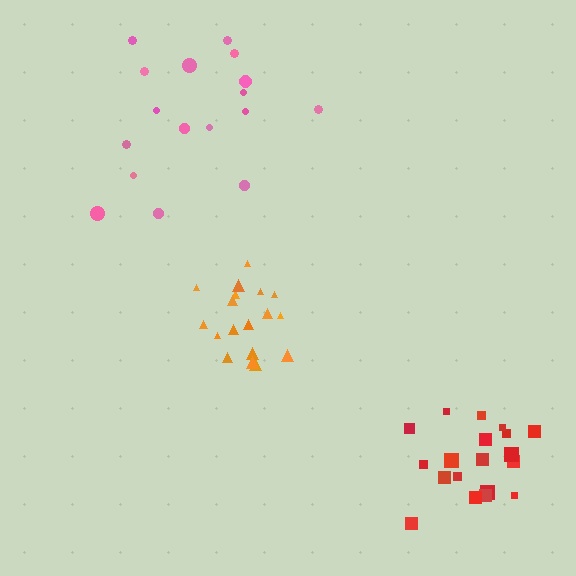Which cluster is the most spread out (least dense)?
Pink.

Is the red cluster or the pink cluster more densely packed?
Red.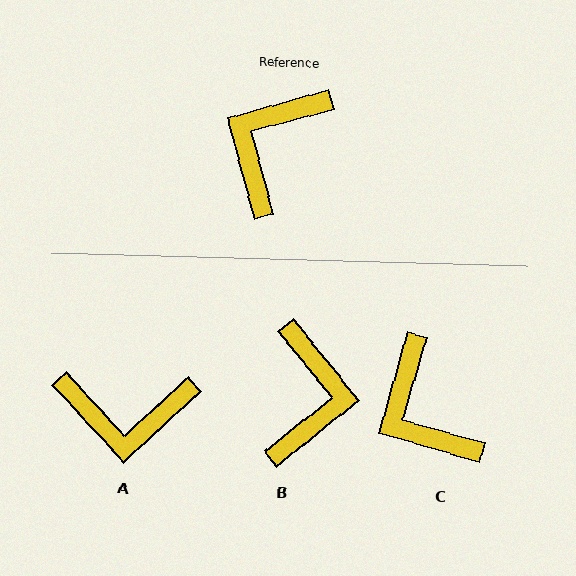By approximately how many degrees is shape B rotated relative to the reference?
Approximately 156 degrees clockwise.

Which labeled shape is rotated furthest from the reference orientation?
B, about 156 degrees away.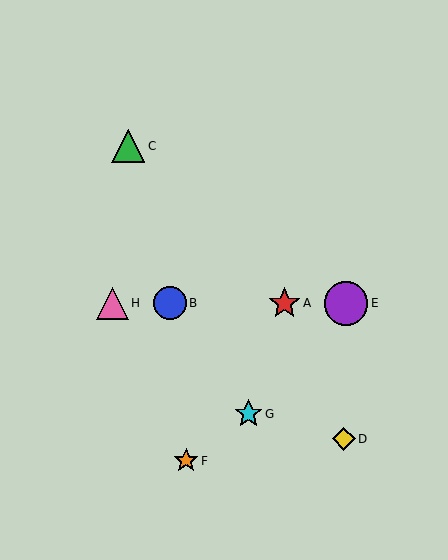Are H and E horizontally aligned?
Yes, both are at y≈303.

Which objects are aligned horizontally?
Objects A, B, E, H are aligned horizontally.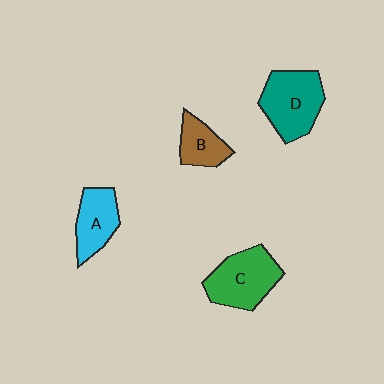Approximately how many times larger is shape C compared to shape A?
Approximately 1.4 times.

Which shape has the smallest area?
Shape B (brown).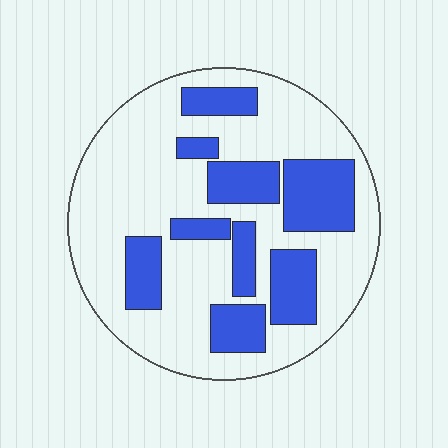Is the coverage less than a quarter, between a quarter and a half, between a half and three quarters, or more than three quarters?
Between a quarter and a half.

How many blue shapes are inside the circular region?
9.